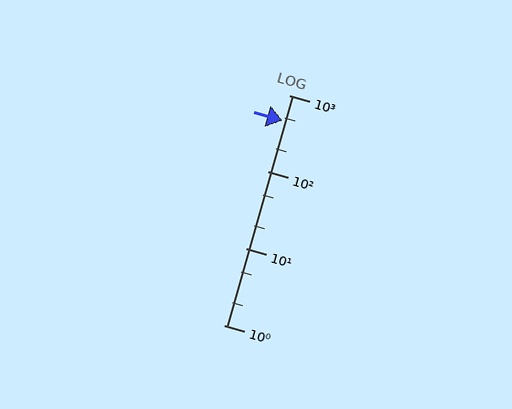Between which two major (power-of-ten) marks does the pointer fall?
The pointer is between 100 and 1000.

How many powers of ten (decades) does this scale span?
The scale spans 3 decades, from 1 to 1000.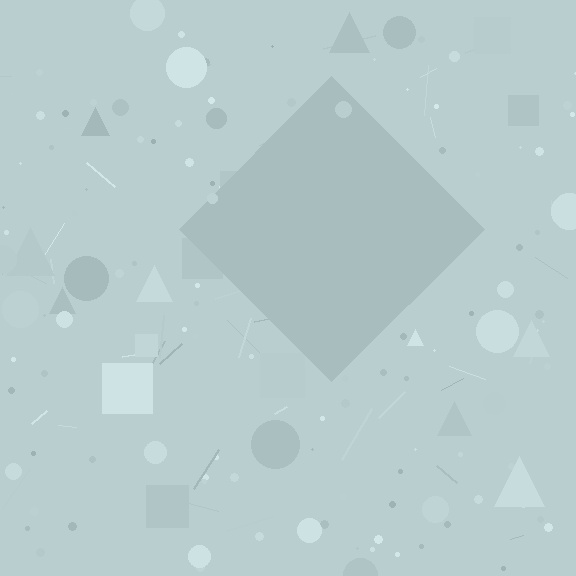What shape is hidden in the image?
A diamond is hidden in the image.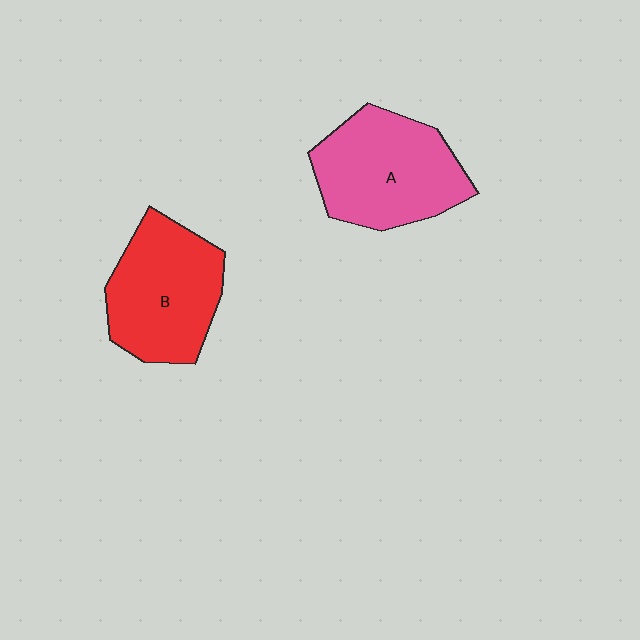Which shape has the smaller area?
Shape B (red).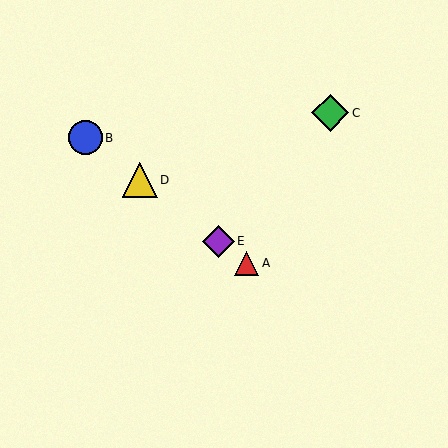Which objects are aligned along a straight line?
Objects A, B, D, E are aligned along a straight line.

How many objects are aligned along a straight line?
4 objects (A, B, D, E) are aligned along a straight line.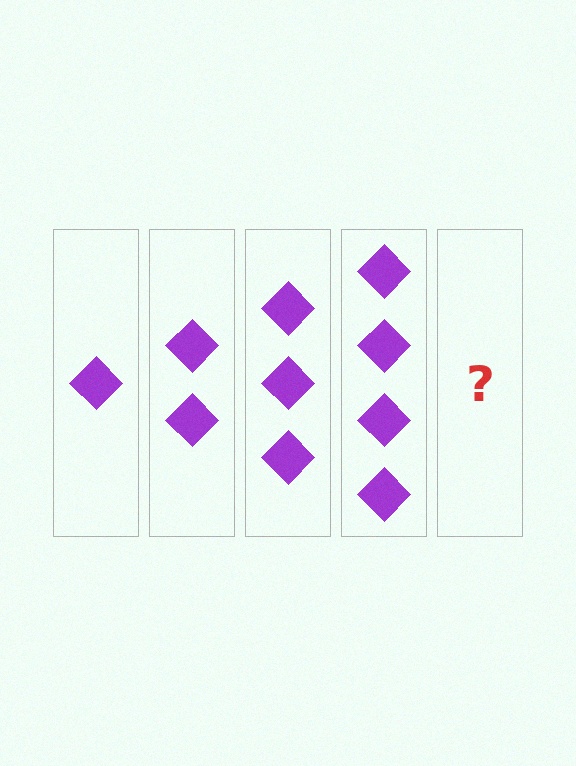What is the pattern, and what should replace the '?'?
The pattern is that each step adds one more diamond. The '?' should be 5 diamonds.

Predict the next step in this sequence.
The next step is 5 diamonds.